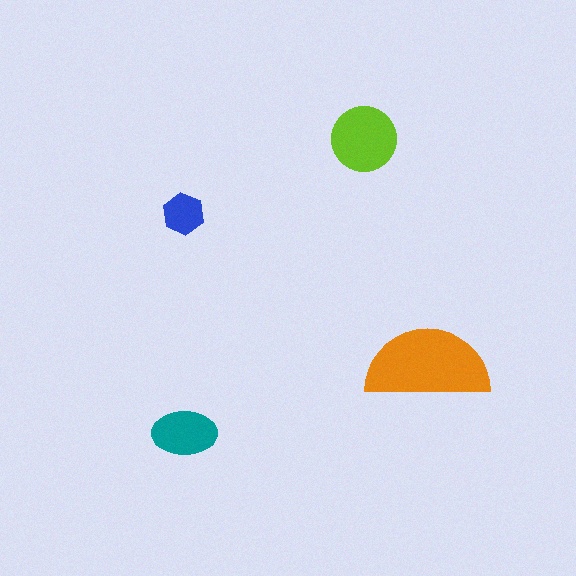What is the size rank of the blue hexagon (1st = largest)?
4th.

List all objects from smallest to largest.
The blue hexagon, the teal ellipse, the lime circle, the orange semicircle.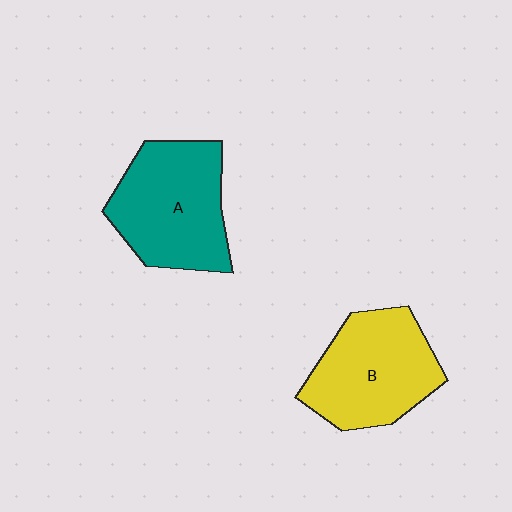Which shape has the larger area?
Shape A (teal).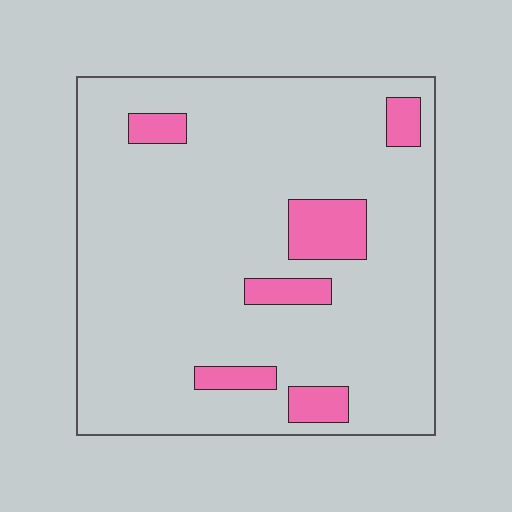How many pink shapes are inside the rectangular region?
6.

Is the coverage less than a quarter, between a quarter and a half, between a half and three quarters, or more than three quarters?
Less than a quarter.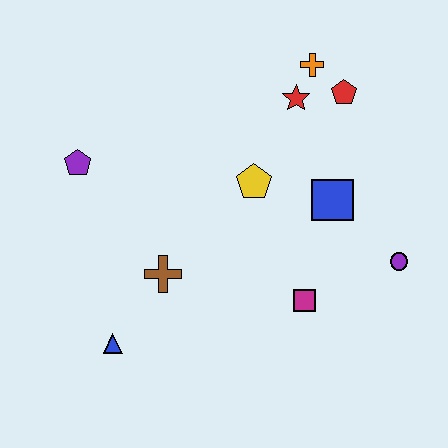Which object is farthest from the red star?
The blue triangle is farthest from the red star.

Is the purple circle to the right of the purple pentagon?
Yes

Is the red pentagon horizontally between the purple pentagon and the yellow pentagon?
No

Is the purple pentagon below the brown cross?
No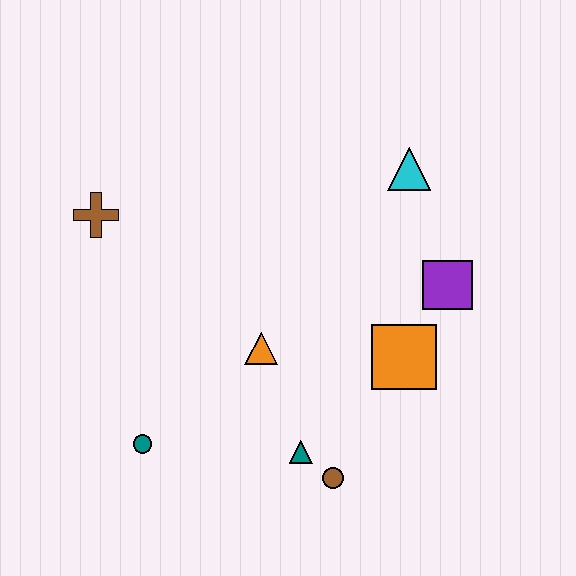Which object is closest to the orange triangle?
The teal triangle is closest to the orange triangle.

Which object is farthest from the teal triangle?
The brown cross is farthest from the teal triangle.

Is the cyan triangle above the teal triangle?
Yes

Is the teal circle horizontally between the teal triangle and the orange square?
No